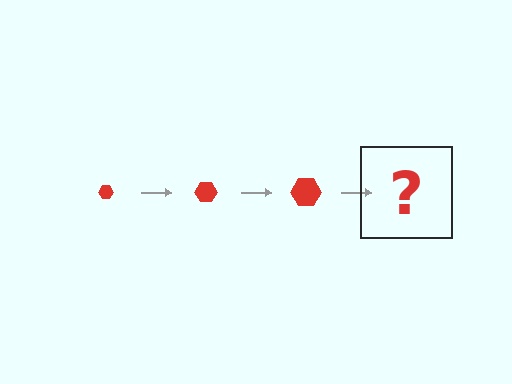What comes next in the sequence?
The next element should be a red hexagon, larger than the previous one.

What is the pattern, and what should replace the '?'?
The pattern is that the hexagon gets progressively larger each step. The '?' should be a red hexagon, larger than the previous one.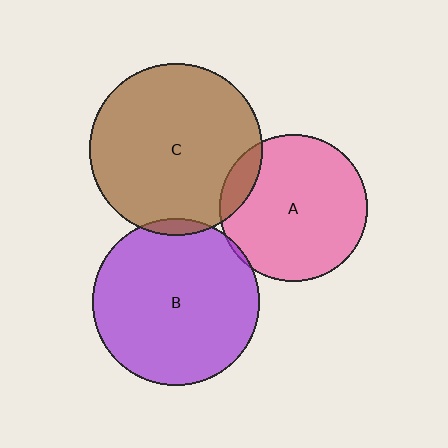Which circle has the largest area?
Circle C (brown).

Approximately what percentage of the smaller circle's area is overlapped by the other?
Approximately 10%.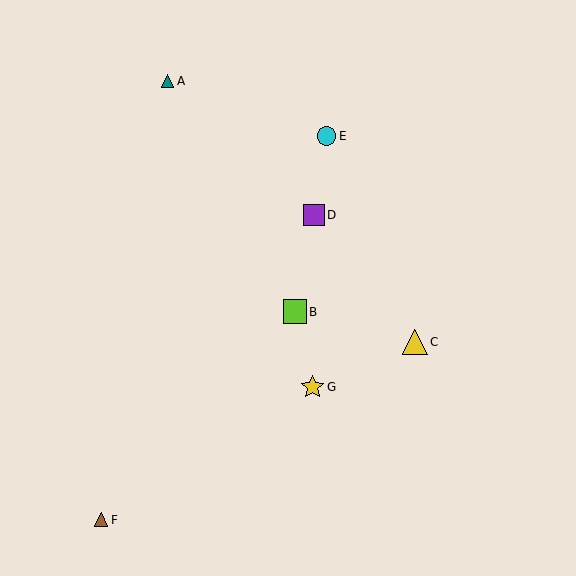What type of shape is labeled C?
Shape C is a yellow triangle.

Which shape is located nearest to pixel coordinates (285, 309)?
The lime square (labeled B) at (295, 312) is nearest to that location.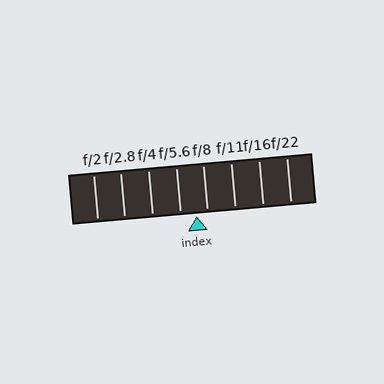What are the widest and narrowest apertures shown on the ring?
The widest aperture shown is f/2 and the narrowest is f/22.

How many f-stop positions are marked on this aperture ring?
There are 8 f-stop positions marked.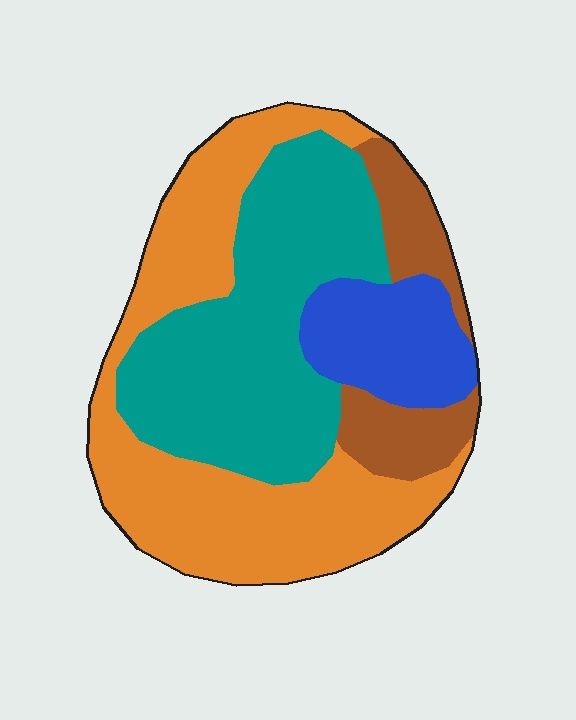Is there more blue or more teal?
Teal.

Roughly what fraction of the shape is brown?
Brown covers around 10% of the shape.